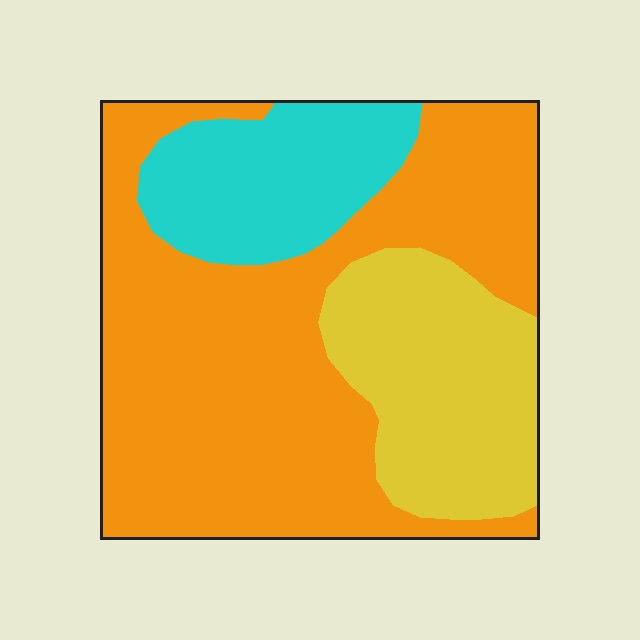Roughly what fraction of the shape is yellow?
Yellow takes up about one quarter (1/4) of the shape.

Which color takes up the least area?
Cyan, at roughly 20%.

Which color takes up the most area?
Orange, at roughly 60%.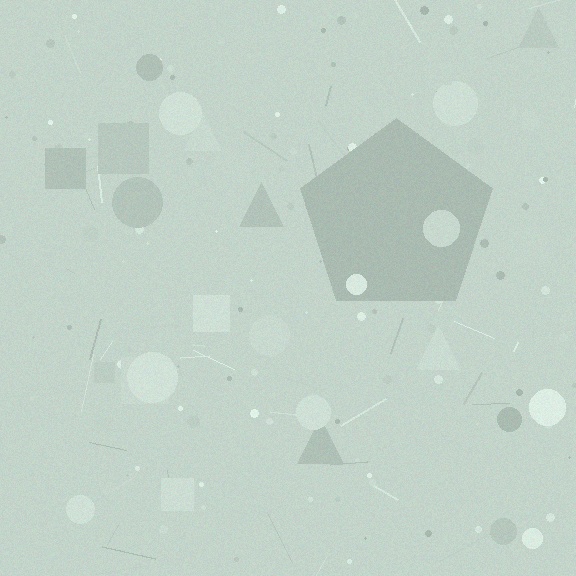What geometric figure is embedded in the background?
A pentagon is embedded in the background.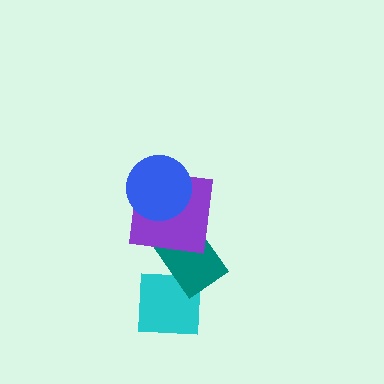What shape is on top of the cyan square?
The teal rectangle is on top of the cyan square.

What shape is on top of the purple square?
The blue circle is on top of the purple square.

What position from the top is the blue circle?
The blue circle is 1st from the top.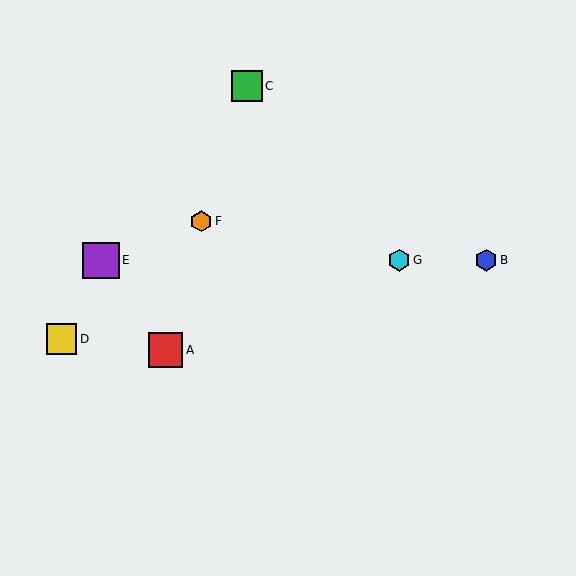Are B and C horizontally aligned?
No, B is at y≈260 and C is at y≈86.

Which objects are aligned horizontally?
Objects B, E, G are aligned horizontally.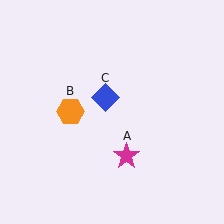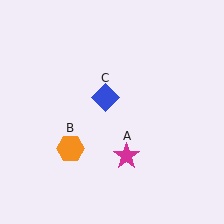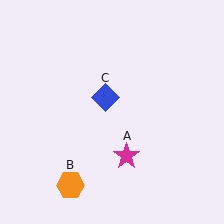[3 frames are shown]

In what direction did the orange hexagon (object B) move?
The orange hexagon (object B) moved down.